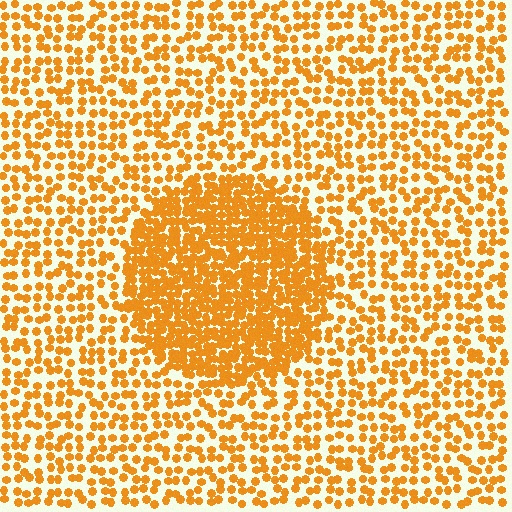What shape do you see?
I see a circle.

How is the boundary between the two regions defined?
The boundary is defined by a change in element density (approximately 2.2x ratio). All elements are the same color, size, and shape.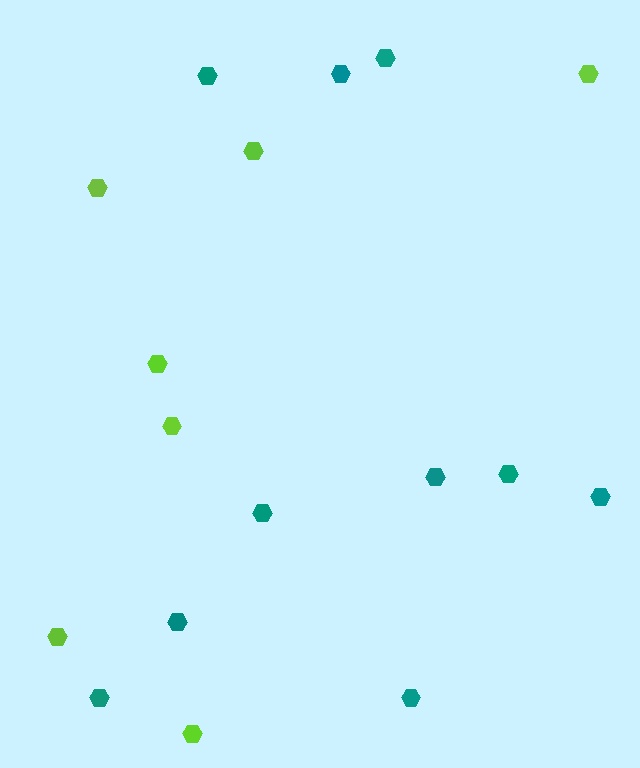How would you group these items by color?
There are 2 groups: one group of teal hexagons (10) and one group of lime hexagons (7).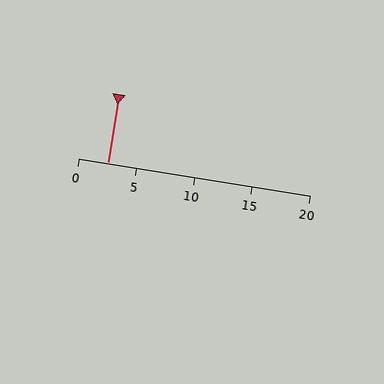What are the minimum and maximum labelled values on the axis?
The axis runs from 0 to 20.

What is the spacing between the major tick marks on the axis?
The major ticks are spaced 5 apart.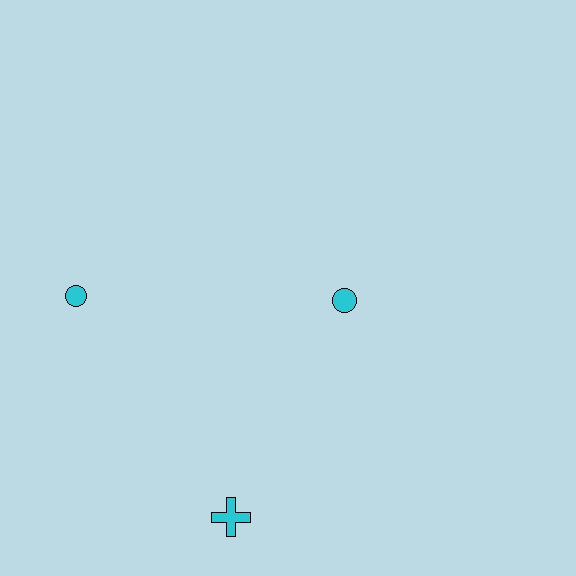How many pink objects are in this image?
There are no pink objects.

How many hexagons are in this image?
There are no hexagons.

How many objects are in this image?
There are 3 objects.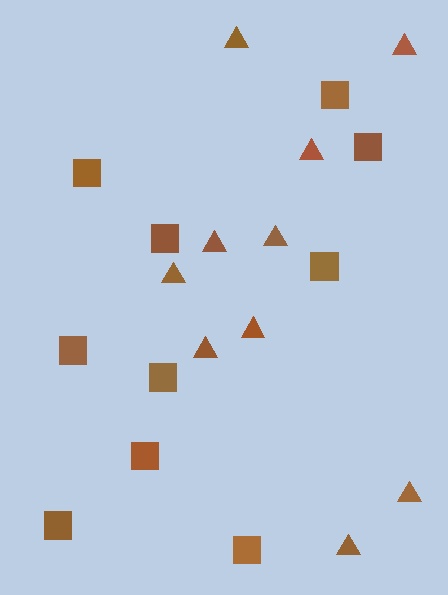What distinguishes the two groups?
There are 2 groups: one group of squares (10) and one group of triangles (10).